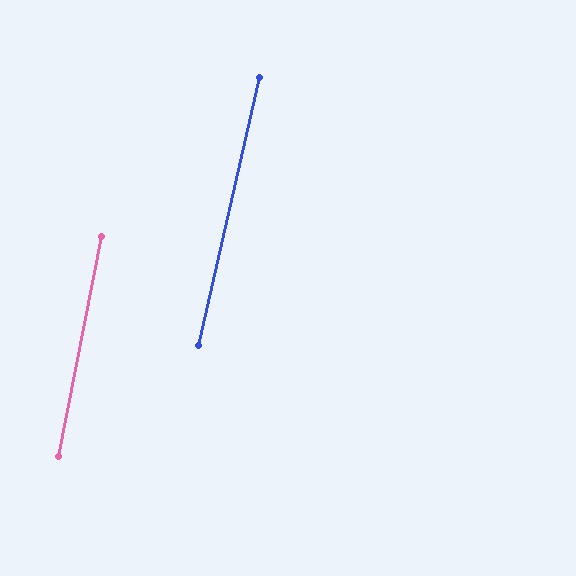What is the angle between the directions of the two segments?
Approximately 2 degrees.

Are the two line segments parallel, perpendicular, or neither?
Parallel — their directions differ by only 1.6°.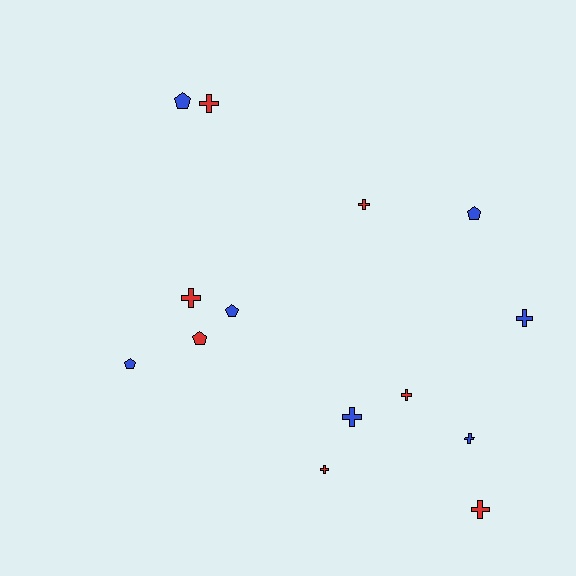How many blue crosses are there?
There are 3 blue crosses.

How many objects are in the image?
There are 14 objects.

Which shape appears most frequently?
Cross, with 9 objects.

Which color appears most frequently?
Blue, with 7 objects.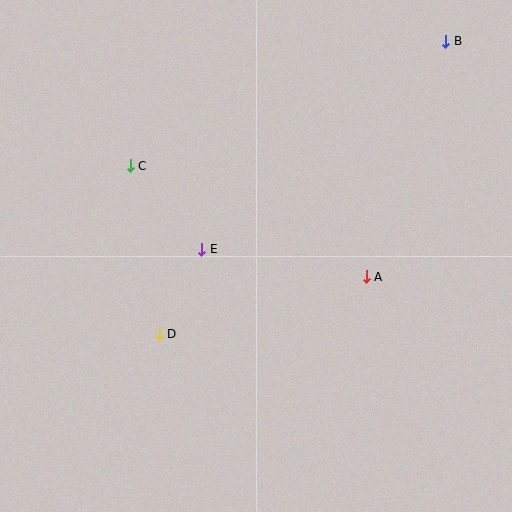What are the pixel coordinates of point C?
Point C is at (130, 166).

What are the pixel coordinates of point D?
Point D is at (159, 334).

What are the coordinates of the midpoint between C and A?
The midpoint between C and A is at (248, 221).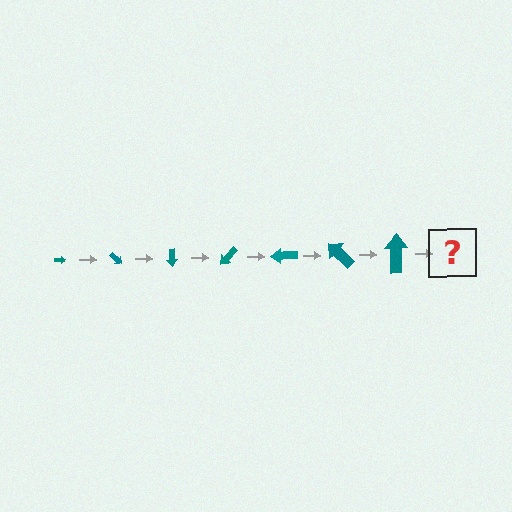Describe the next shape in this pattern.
It should be an arrow, larger than the previous one and rotated 315 degrees from the start.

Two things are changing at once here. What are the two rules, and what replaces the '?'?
The two rules are that the arrow grows larger each step and it rotates 45 degrees each step. The '?' should be an arrow, larger than the previous one and rotated 315 degrees from the start.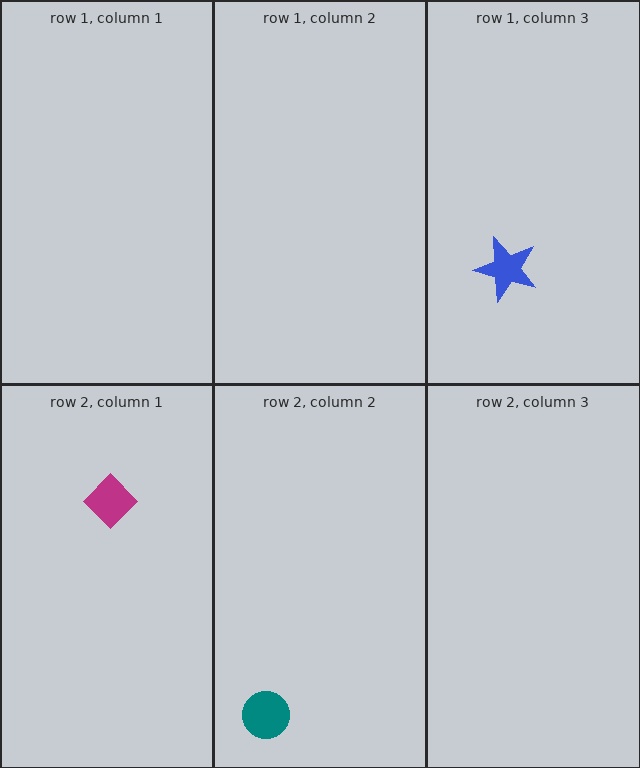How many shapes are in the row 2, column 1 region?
1.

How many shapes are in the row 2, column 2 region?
1.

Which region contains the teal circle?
The row 2, column 2 region.